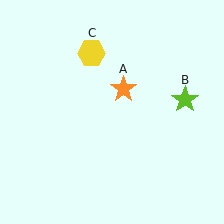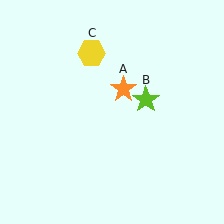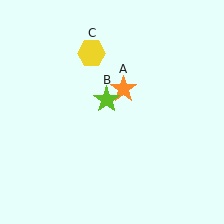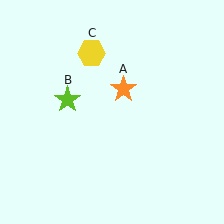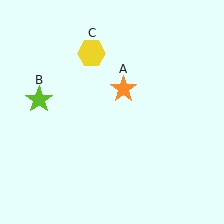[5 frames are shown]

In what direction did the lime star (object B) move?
The lime star (object B) moved left.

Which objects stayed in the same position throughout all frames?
Orange star (object A) and yellow hexagon (object C) remained stationary.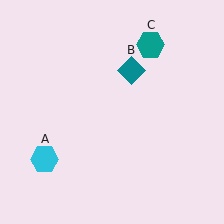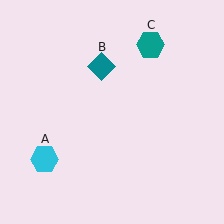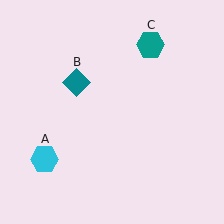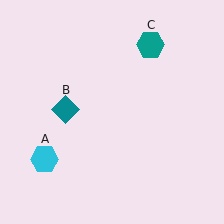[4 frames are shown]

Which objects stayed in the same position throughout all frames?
Cyan hexagon (object A) and teal hexagon (object C) remained stationary.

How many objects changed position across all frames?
1 object changed position: teal diamond (object B).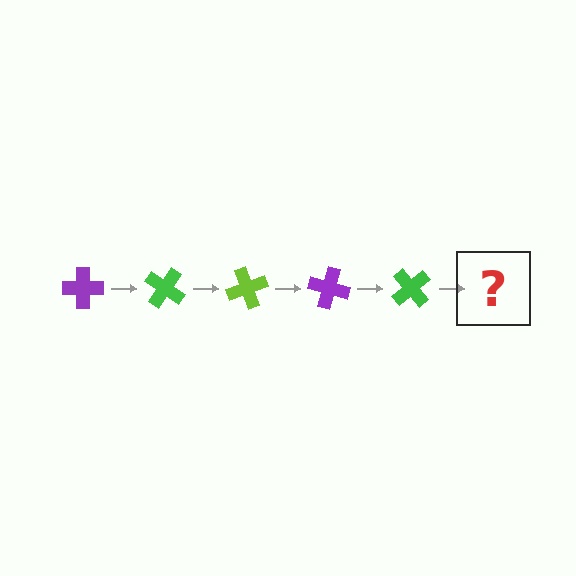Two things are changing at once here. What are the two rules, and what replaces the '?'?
The two rules are that it rotates 35 degrees each step and the color cycles through purple, green, and lime. The '?' should be a lime cross, rotated 175 degrees from the start.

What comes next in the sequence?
The next element should be a lime cross, rotated 175 degrees from the start.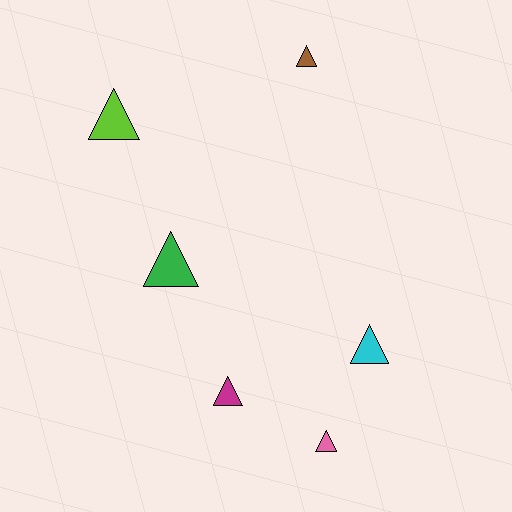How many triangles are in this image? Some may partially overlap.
There are 6 triangles.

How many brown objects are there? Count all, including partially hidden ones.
There is 1 brown object.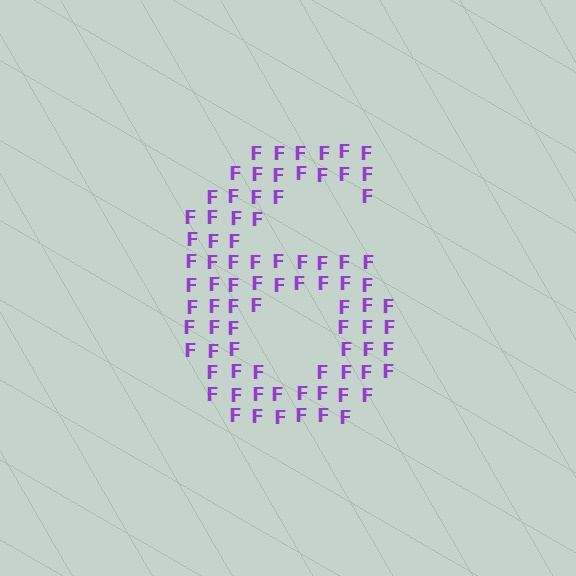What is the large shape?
The large shape is the digit 6.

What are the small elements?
The small elements are letter F's.